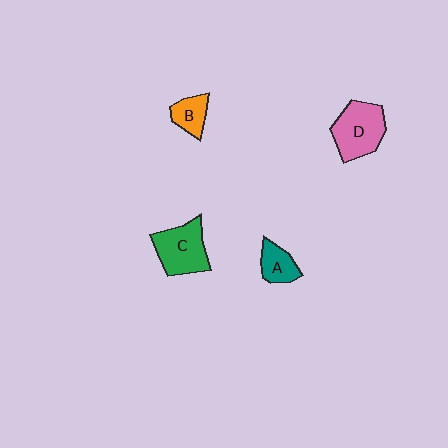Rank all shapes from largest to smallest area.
From largest to smallest: D (pink), C (green), A (teal), B (orange).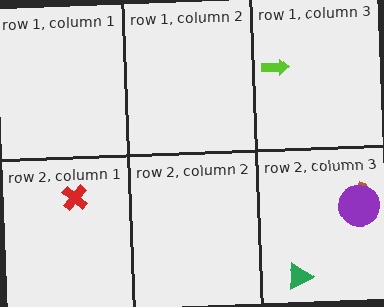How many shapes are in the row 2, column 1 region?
1.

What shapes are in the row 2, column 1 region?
The red cross.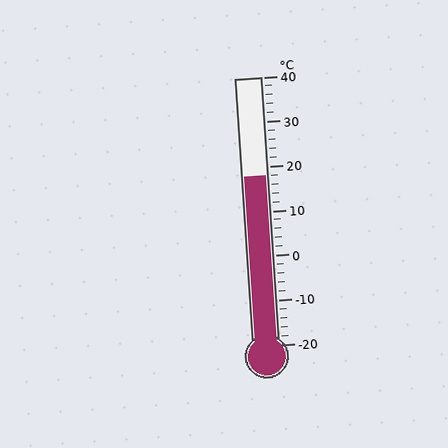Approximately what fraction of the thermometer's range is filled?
The thermometer is filled to approximately 65% of its range.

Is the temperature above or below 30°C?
The temperature is below 30°C.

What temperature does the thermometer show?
The thermometer shows approximately 18°C.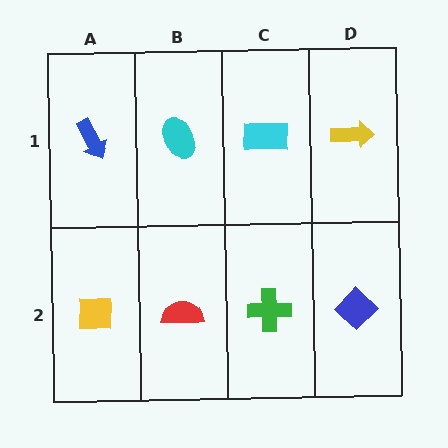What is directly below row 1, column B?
A red semicircle.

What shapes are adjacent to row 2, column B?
A cyan ellipse (row 1, column B), a yellow square (row 2, column A), a green cross (row 2, column C).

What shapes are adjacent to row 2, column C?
A cyan rectangle (row 1, column C), a red semicircle (row 2, column B), a blue diamond (row 2, column D).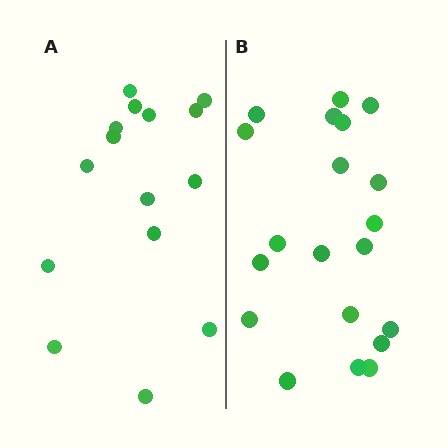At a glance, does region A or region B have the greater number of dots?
Region B (the right region) has more dots.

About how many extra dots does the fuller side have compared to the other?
Region B has about 5 more dots than region A.